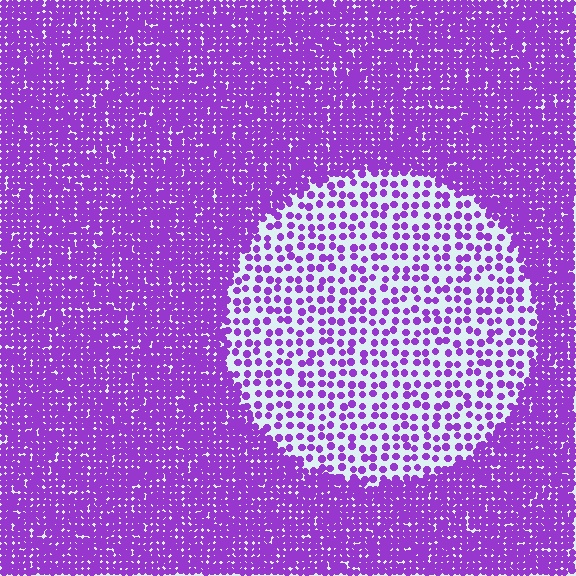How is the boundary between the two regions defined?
The boundary is defined by a change in element density (approximately 2.8x ratio). All elements are the same color, size, and shape.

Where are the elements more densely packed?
The elements are more densely packed outside the circle boundary.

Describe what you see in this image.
The image contains small purple elements arranged at two different densities. A circle-shaped region is visible where the elements are less densely packed than the surrounding area.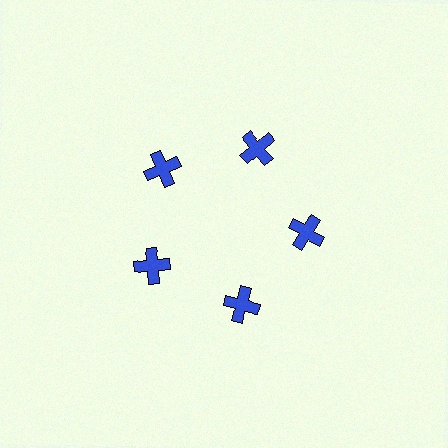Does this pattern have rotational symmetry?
Yes, this pattern has 5-fold rotational symmetry. It looks the same after rotating 72 degrees around the center.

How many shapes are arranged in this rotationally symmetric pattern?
There are 5 shapes, arranged in 5 groups of 1.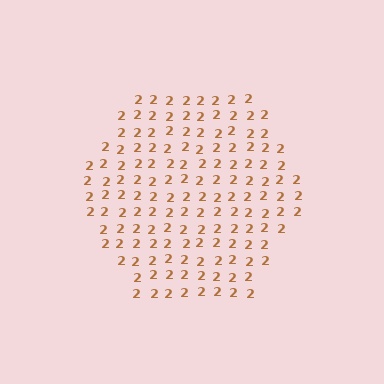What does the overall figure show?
The overall figure shows a hexagon.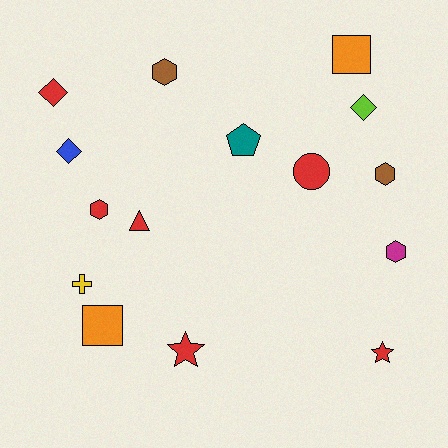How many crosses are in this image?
There is 1 cross.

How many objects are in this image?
There are 15 objects.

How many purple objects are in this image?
There are no purple objects.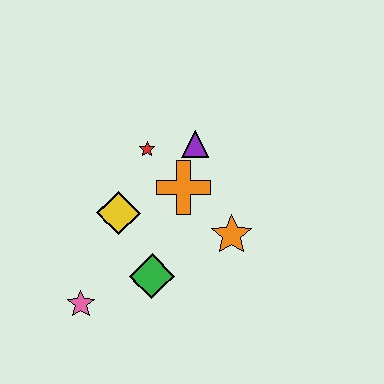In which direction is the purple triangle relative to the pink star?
The purple triangle is above the pink star.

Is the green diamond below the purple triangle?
Yes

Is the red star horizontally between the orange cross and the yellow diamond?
Yes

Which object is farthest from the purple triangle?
The pink star is farthest from the purple triangle.